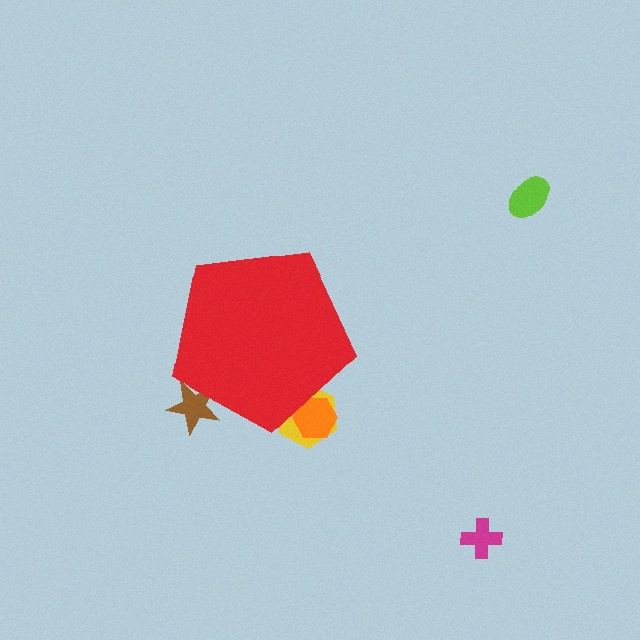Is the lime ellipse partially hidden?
No, the lime ellipse is fully visible.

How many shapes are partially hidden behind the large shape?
3 shapes are partially hidden.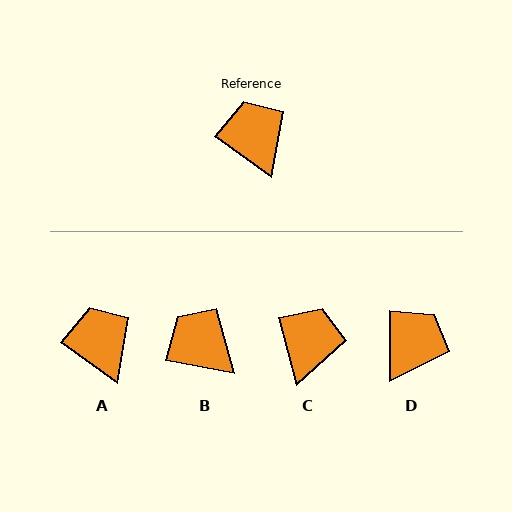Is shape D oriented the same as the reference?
No, it is off by about 54 degrees.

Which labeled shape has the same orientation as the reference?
A.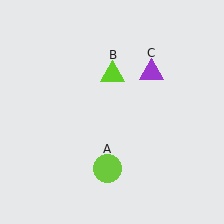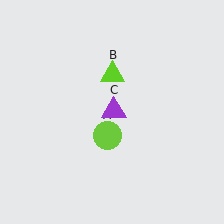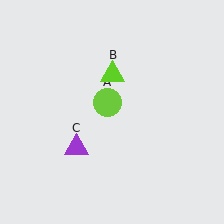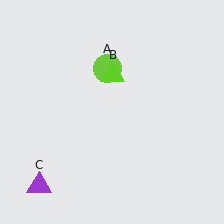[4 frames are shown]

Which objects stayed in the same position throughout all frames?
Lime triangle (object B) remained stationary.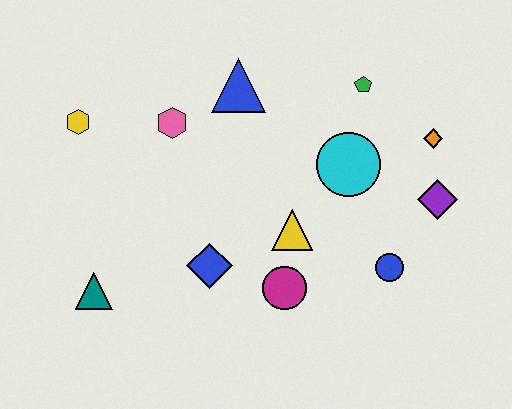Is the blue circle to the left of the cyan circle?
No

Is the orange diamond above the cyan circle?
Yes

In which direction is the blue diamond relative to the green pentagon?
The blue diamond is below the green pentagon.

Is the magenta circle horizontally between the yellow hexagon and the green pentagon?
Yes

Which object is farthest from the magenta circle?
The yellow hexagon is farthest from the magenta circle.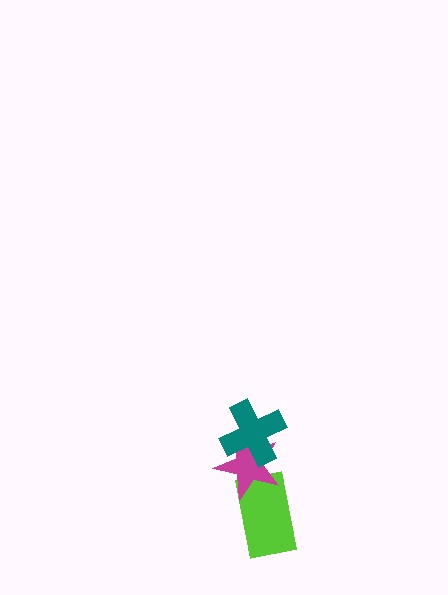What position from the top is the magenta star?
The magenta star is 2nd from the top.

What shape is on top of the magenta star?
The teal cross is on top of the magenta star.